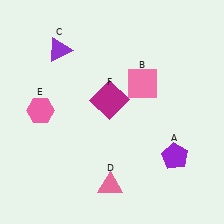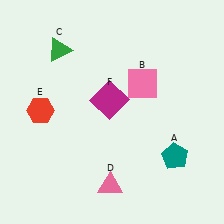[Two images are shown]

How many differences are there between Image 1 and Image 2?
There are 3 differences between the two images.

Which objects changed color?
A changed from purple to teal. C changed from purple to green. E changed from pink to red.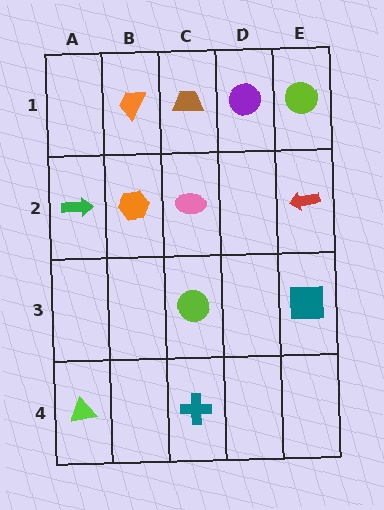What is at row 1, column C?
A brown trapezoid.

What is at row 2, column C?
A pink ellipse.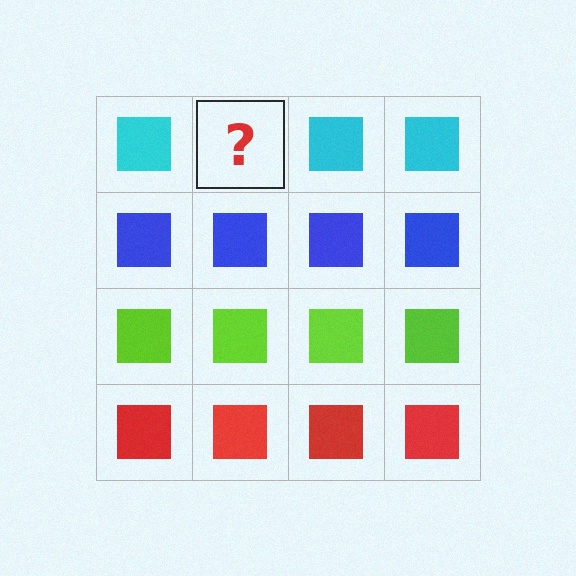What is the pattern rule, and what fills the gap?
The rule is that each row has a consistent color. The gap should be filled with a cyan square.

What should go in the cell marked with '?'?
The missing cell should contain a cyan square.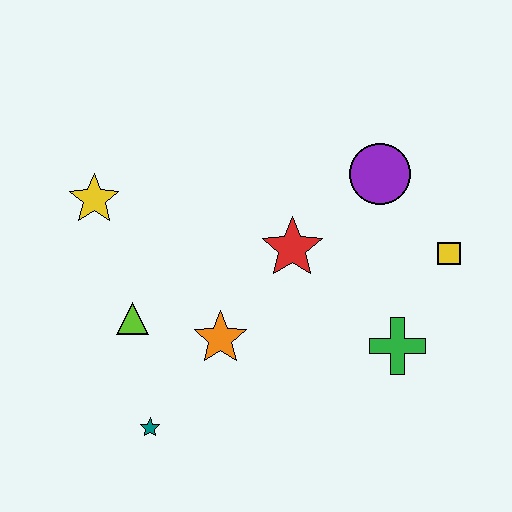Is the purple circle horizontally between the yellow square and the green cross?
No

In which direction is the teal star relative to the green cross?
The teal star is to the left of the green cross.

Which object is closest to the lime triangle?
The orange star is closest to the lime triangle.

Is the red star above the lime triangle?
Yes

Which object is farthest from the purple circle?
The teal star is farthest from the purple circle.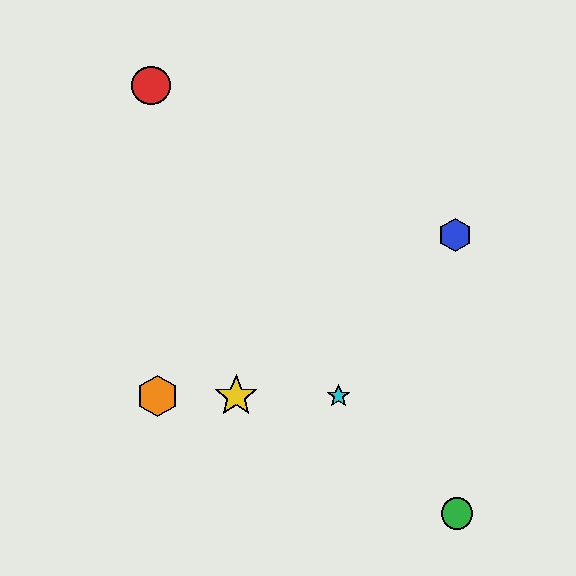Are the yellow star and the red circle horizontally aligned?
No, the yellow star is at y≈396 and the red circle is at y≈85.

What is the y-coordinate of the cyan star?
The cyan star is at y≈396.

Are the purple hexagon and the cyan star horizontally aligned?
Yes, both are at y≈396.